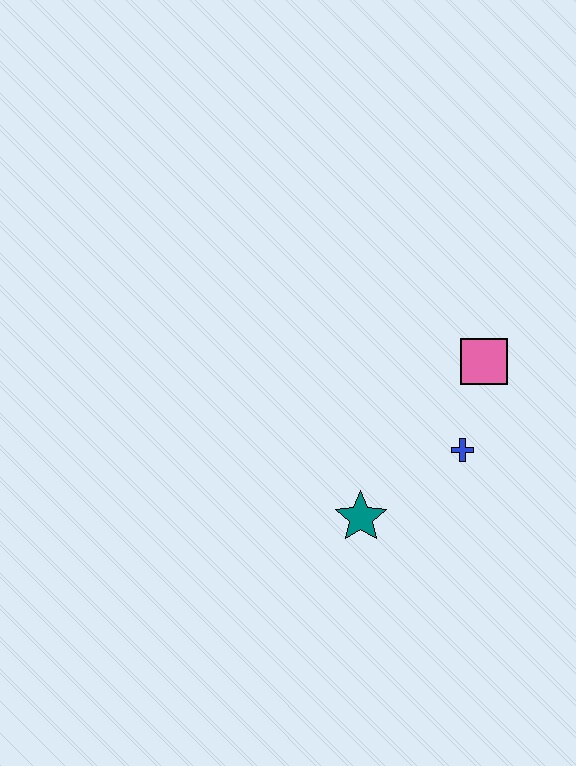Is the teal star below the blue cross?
Yes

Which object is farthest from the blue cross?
The teal star is farthest from the blue cross.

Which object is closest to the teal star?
The blue cross is closest to the teal star.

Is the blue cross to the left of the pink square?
Yes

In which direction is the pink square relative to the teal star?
The pink square is above the teal star.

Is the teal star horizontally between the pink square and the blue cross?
No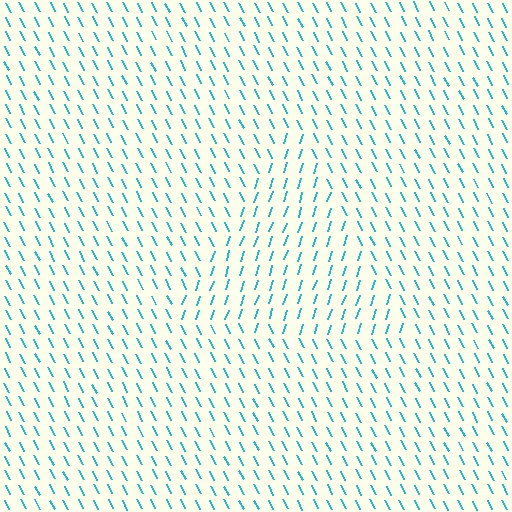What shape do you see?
I see a triangle.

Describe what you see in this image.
The image is filled with small cyan line segments. A triangle region in the image has lines oriented differently from the surrounding lines, creating a visible texture boundary.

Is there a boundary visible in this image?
Yes, there is a texture boundary formed by a change in line orientation.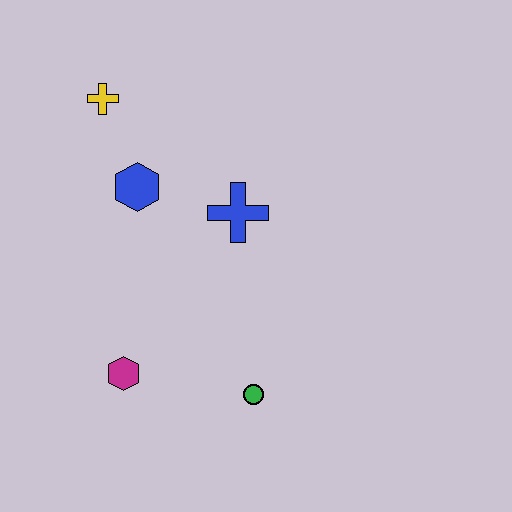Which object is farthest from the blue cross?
The magenta hexagon is farthest from the blue cross.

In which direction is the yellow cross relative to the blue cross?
The yellow cross is to the left of the blue cross.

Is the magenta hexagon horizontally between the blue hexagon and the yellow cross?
Yes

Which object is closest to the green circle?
The magenta hexagon is closest to the green circle.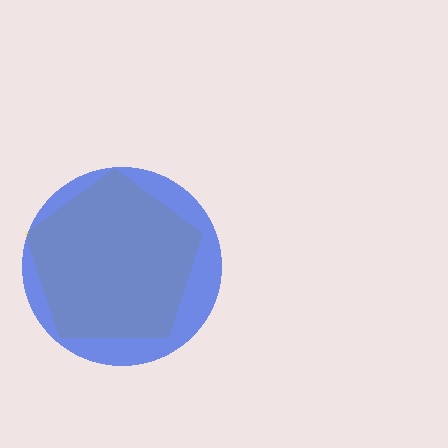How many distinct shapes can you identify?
There are 2 distinct shapes: a yellow pentagon, a blue circle.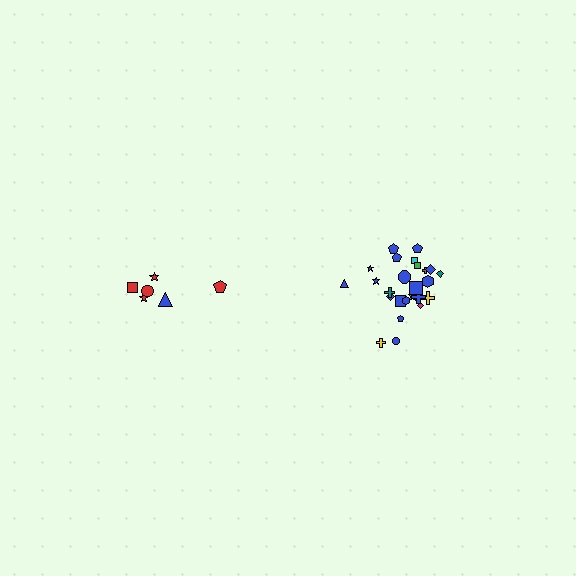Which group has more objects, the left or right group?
The right group.